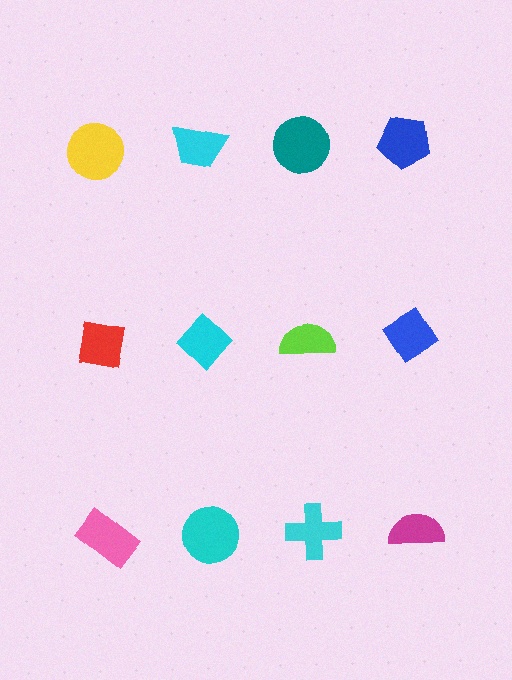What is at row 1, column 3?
A teal circle.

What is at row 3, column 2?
A cyan circle.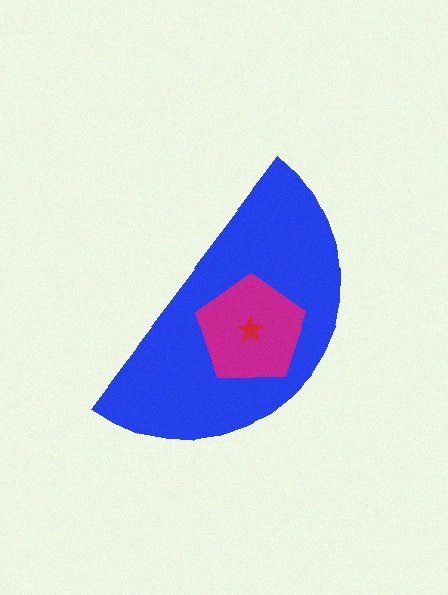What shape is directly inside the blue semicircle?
The magenta pentagon.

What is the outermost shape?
The blue semicircle.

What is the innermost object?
The red star.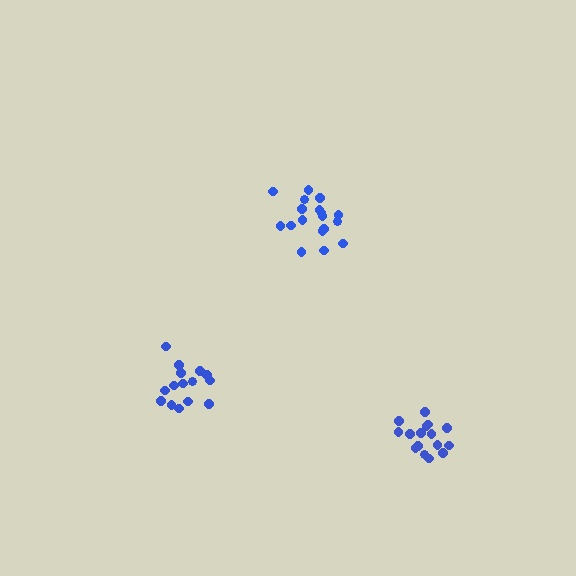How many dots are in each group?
Group 1: 16 dots, Group 2: 18 dots, Group 3: 15 dots (49 total).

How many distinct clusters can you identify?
There are 3 distinct clusters.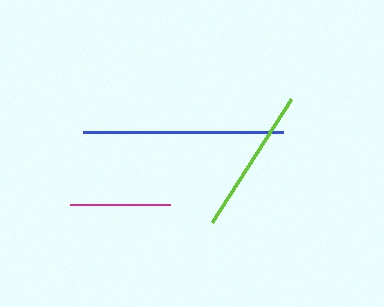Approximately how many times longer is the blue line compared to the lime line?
The blue line is approximately 1.4 times the length of the lime line.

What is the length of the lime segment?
The lime segment is approximately 147 pixels long.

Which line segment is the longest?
The blue line is the longest at approximately 199 pixels.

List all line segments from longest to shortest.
From longest to shortest: blue, lime, magenta.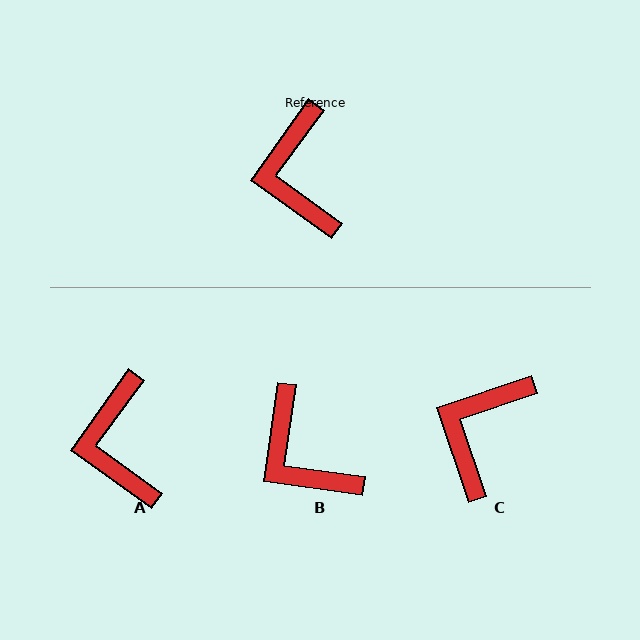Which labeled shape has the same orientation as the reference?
A.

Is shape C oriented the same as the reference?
No, it is off by about 35 degrees.